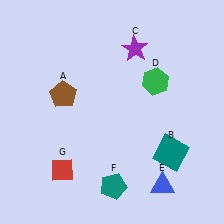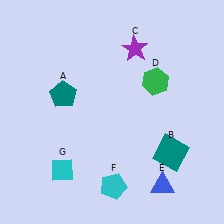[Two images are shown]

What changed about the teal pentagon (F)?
In Image 1, F is teal. In Image 2, it changed to cyan.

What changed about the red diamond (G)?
In Image 1, G is red. In Image 2, it changed to cyan.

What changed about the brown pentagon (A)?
In Image 1, A is brown. In Image 2, it changed to teal.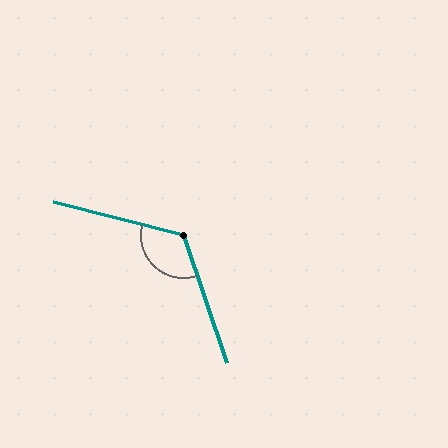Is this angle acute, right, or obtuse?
It is obtuse.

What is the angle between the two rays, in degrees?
Approximately 123 degrees.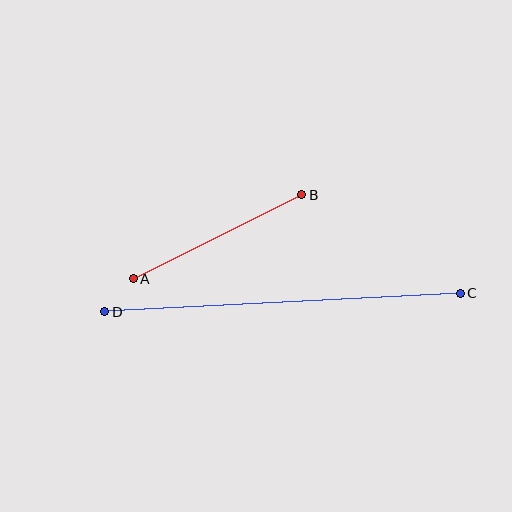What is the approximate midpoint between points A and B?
The midpoint is at approximately (217, 237) pixels.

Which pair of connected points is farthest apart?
Points C and D are farthest apart.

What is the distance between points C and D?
The distance is approximately 356 pixels.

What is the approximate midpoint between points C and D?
The midpoint is at approximately (282, 303) pixels.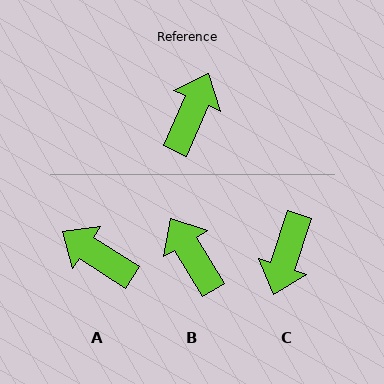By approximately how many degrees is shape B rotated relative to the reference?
Approximately 55 degrees counter-clockwise.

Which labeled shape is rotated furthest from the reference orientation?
C, about 175 degrees away.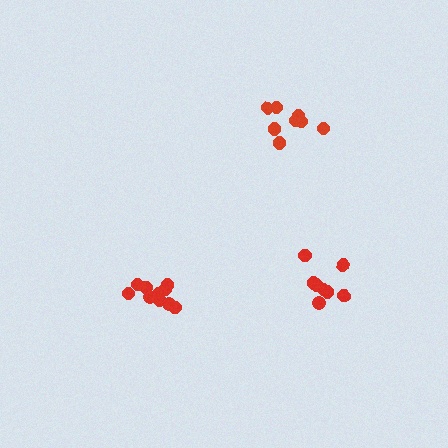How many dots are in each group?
Group 1: 8 dots, Group 2: 8 dots, Group 3: 10 dots (26 total).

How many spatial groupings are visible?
There are 3 spatial groupings.